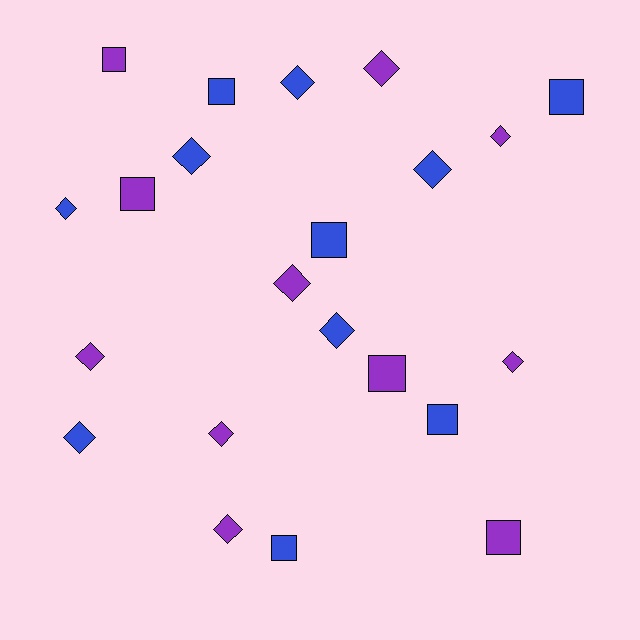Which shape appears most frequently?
Diamond, with 13 objects.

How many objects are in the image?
There are 22 objects.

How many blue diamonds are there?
There are 6 blue diamonds.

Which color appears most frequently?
Purple, with 11 objects.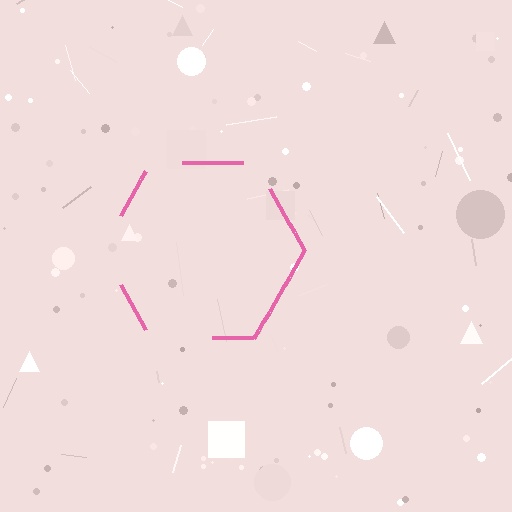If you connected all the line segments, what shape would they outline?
They would outline a hexagon.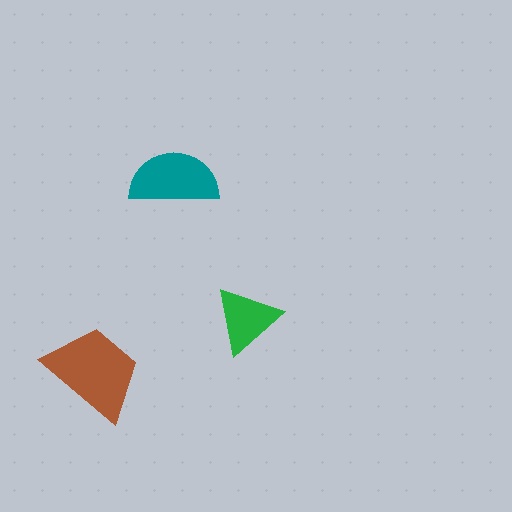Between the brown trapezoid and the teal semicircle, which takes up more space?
The brown trapezoid.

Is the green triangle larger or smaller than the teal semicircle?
Smaller.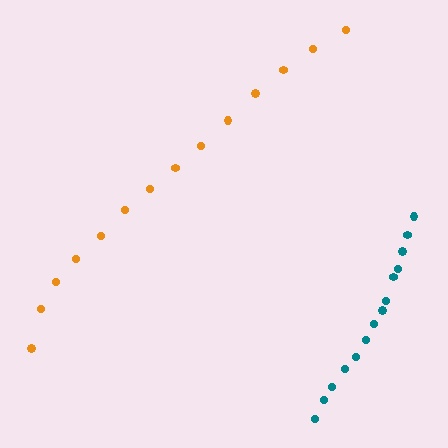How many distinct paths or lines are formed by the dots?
There are 2 distinct paths.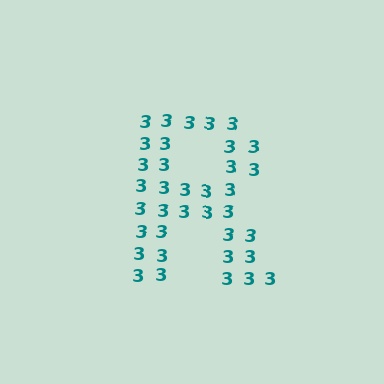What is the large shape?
The large shape is the letter R.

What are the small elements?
The small elements are digit 3's.